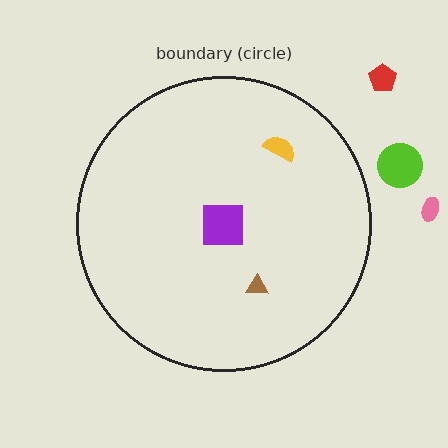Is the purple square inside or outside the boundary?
Inside.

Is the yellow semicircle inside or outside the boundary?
Inside.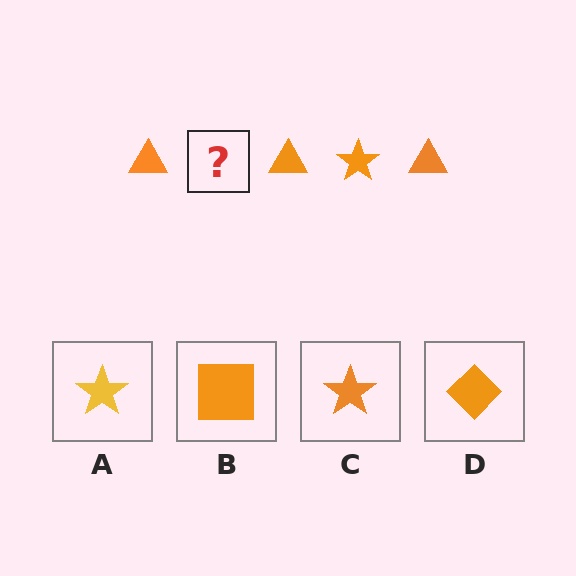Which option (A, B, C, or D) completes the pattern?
C.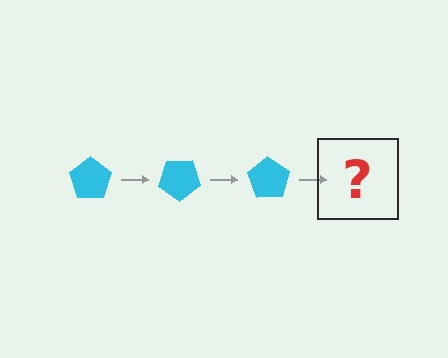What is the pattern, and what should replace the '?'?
The pattern is that the pentagon rotates 35 degrees each step. The '?' should be a cyan pentagon rotated 105 degrees.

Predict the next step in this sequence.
The next step is a cyan pentagon rotated 105 degrees.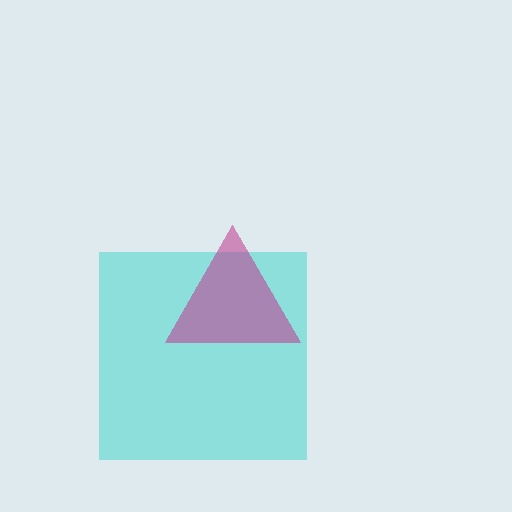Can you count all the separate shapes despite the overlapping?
Yes, there are 2 separate shapes.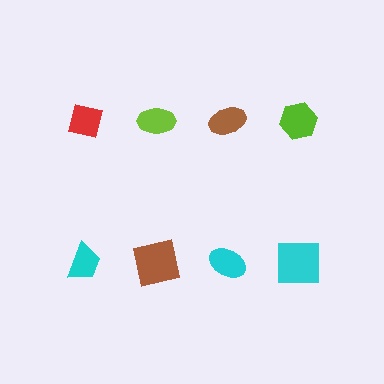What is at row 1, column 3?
A brown ellipse.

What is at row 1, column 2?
A lime ellipse.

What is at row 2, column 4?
A cyan square.